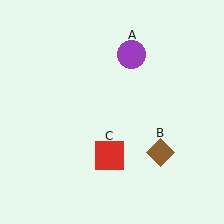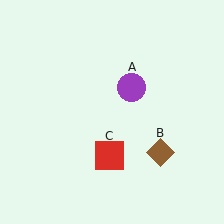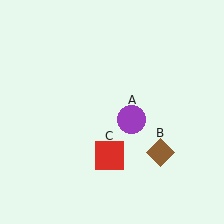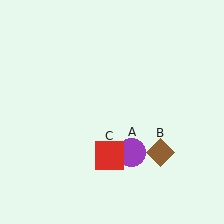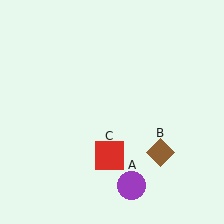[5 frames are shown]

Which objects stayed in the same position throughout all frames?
Brown diamond (object B) and red square (object C) remained stationary.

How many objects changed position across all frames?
1 object changed position: purple circle (object A).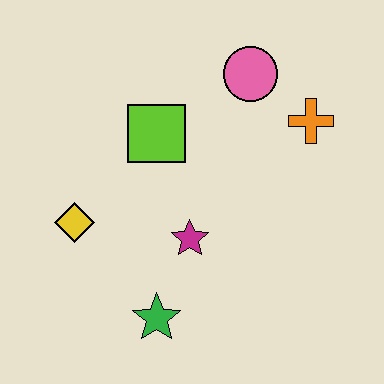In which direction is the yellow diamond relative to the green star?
The yellow diamond is above the green star.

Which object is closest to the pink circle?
The orange cross is closest to the pink circle.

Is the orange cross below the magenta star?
No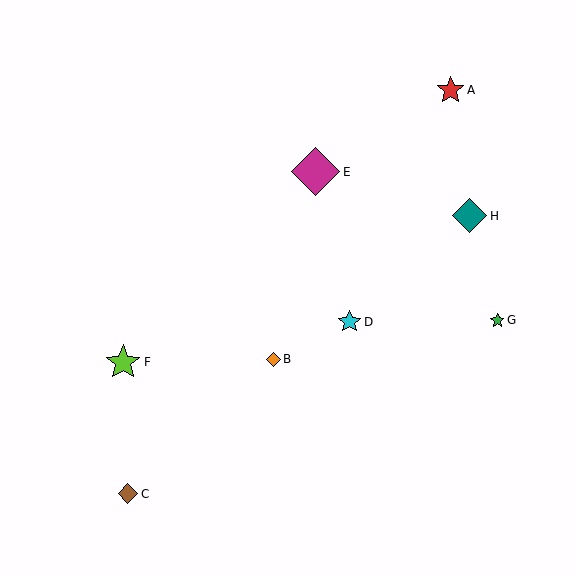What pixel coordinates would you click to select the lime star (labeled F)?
Click at (123, 363) to select the lime star F.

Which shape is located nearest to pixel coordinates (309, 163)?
The magenta diamond (labeled E) at (316, 172) is nearest to that location.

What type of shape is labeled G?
Shape G is a green star.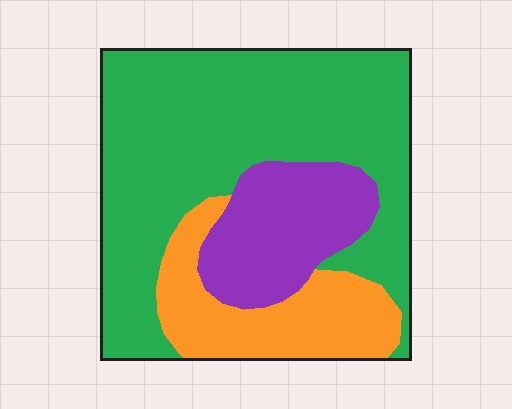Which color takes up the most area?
Green, at roughly 60%.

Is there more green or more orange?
Green.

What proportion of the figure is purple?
Purple takes up about one fifth (1/5) of the figure.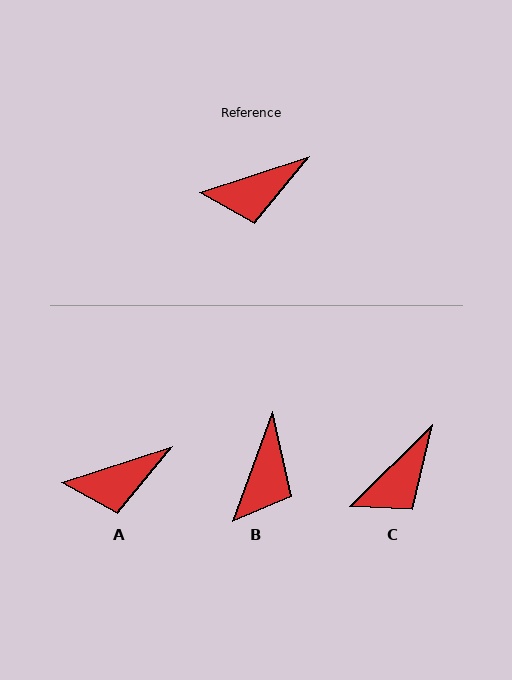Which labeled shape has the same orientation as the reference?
A.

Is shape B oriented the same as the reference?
No, it is off by about 52 degrees.